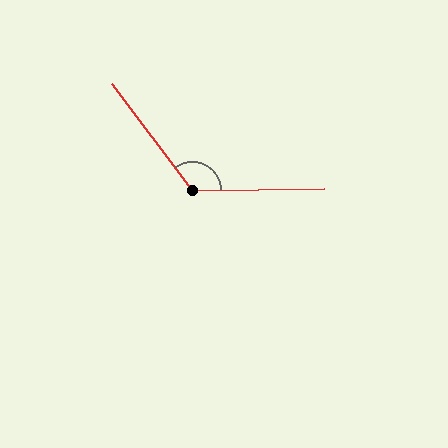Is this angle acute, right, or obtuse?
It is obtuse.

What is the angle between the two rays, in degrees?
Approximately 126 degrees.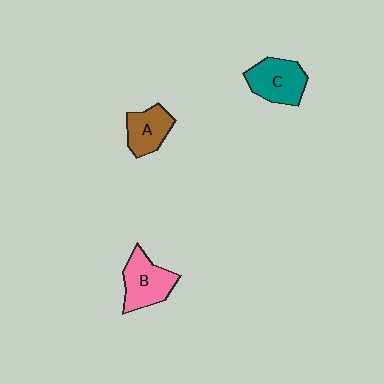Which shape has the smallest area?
Shape A (brown).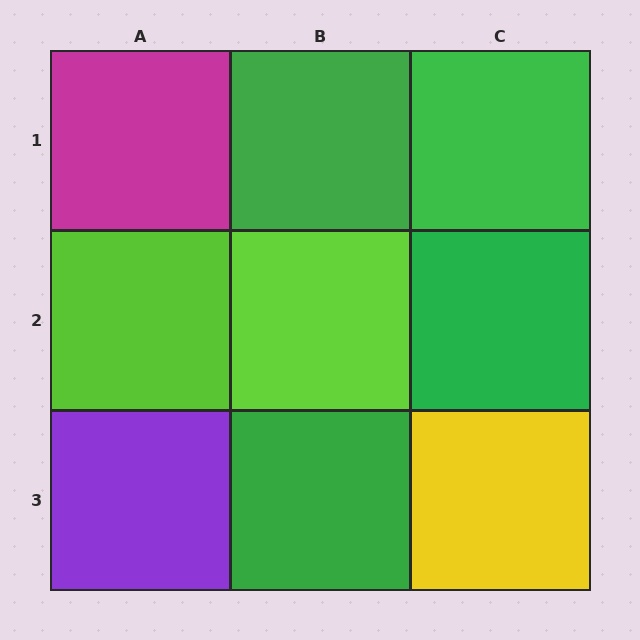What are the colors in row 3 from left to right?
Purple, green, yellow.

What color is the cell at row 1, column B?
Green.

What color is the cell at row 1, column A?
Magenta.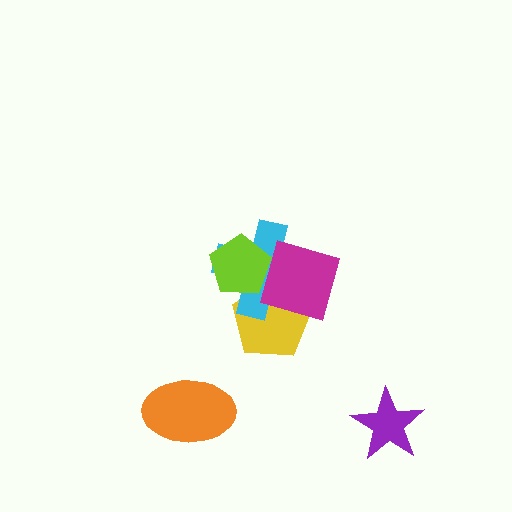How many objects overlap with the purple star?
0 objects overlap with the purple star.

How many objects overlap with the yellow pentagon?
3 objects overlap with the yellow pentagon.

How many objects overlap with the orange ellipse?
0 objects overlap with the orange ellipse.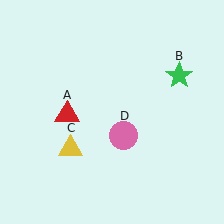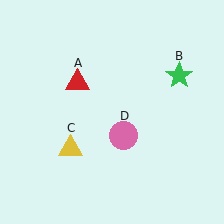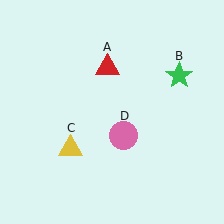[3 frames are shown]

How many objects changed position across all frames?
1 object changed position: red triangle (object A).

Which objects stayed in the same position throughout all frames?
Green star (object B) and yellow triangle (object C) and pink circle (object D) remained stationary.